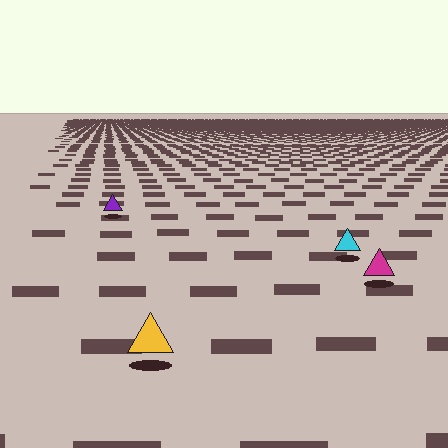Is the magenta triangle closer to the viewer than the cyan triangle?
Yes. The magenta triangle is closer — you can tell from the texture gradient: the ground texture is coarser near it.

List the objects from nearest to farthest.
From nearest to farthest: the yellow triangle, the magenta triangle, the cyan triangle, the purple triangle.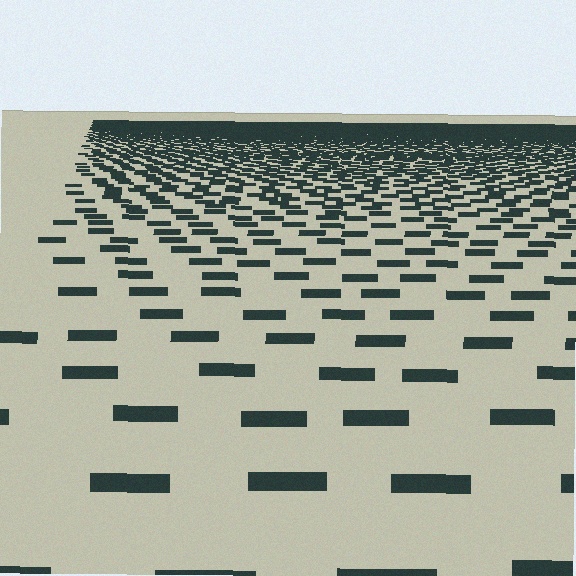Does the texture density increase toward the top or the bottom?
Density increases toward the top.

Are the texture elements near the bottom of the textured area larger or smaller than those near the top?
Larger. Near the bottom, elements are closer to the viewer and appear at a bigger on-screen size.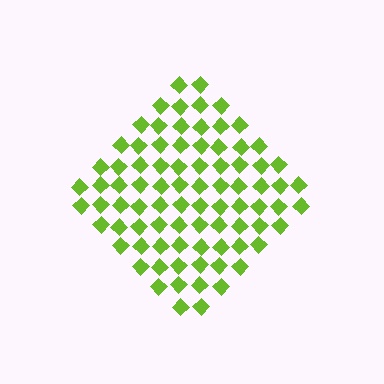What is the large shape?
The large shape is a diamond.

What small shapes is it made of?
It is made of small diamonds.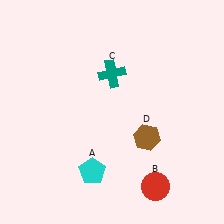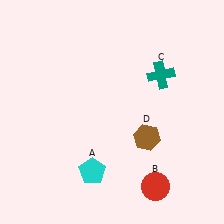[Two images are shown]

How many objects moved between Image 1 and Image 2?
1 object moved between the two images.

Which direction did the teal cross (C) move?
The teal cross (C) moved right.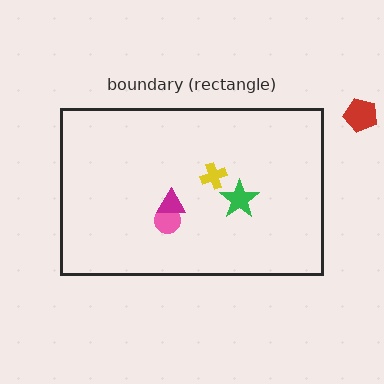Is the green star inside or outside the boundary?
Inside.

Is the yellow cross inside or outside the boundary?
Inside.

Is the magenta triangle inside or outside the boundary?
Inside.